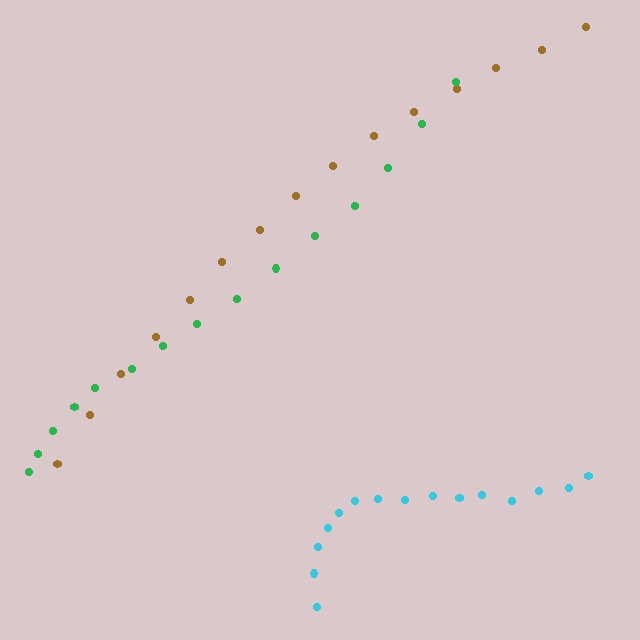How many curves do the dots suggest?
There are 3 distinct paths.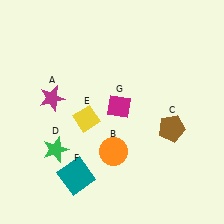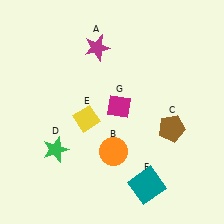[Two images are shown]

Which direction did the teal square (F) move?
The teal square (F) moved right.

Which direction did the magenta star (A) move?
The magenta star (A) moved up.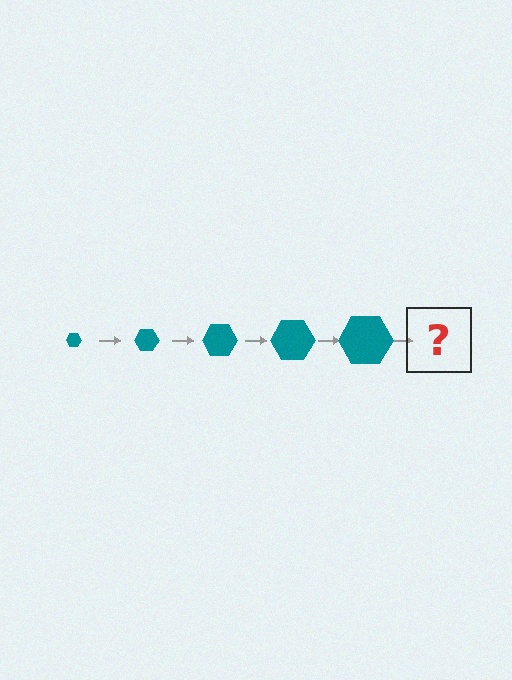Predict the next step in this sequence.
The next step is a teal hexagon, larger than the previous one.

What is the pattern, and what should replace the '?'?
The pattern is that the hexagon gets progressively larger each step. The '?' should be a teal hexagon, larger than the previous one.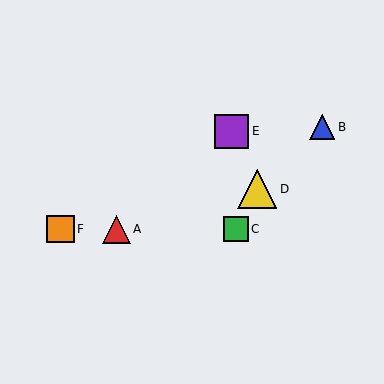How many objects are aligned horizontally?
3 objects (A, C, F) are aligned horizontally.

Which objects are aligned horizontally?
Objects A, C, F are aligned horizontally.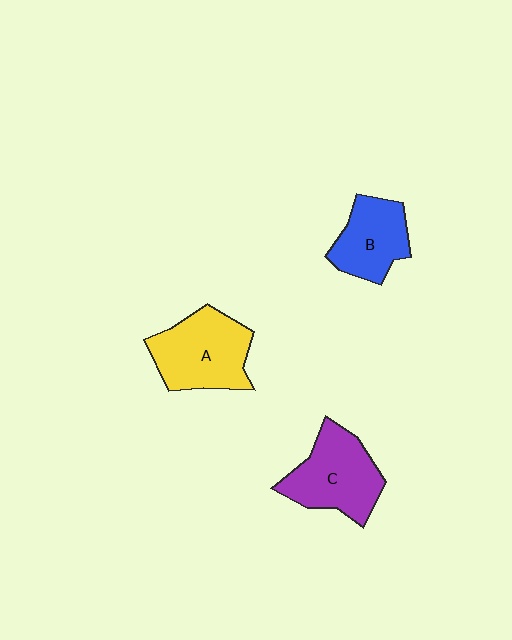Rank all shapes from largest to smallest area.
From largest to smallest: A (yellow), C (purple), B (blue).